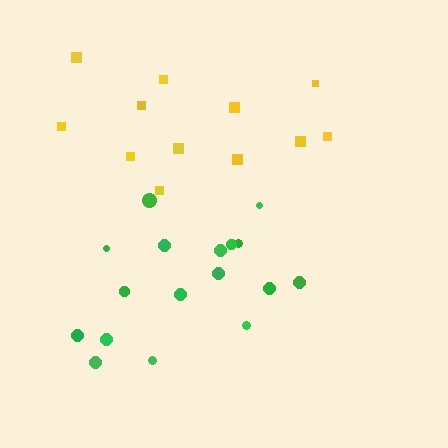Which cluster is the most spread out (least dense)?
Yellow.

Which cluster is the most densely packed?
Green.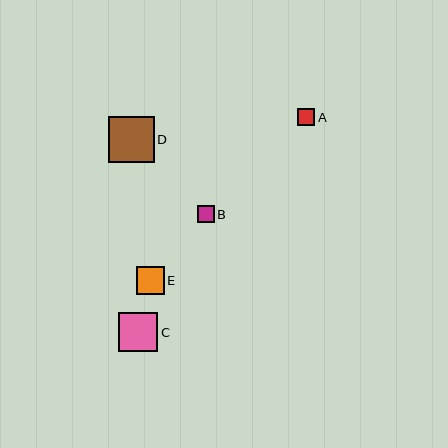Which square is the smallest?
Square B is the smallest with a size of approximately 17 pixels.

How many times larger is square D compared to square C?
Square D is approximately 1.2 times the size of square C.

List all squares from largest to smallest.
From largest to smallest: D, C, E, A, B.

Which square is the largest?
Square D is the largest with a size of approximately 45 pixels.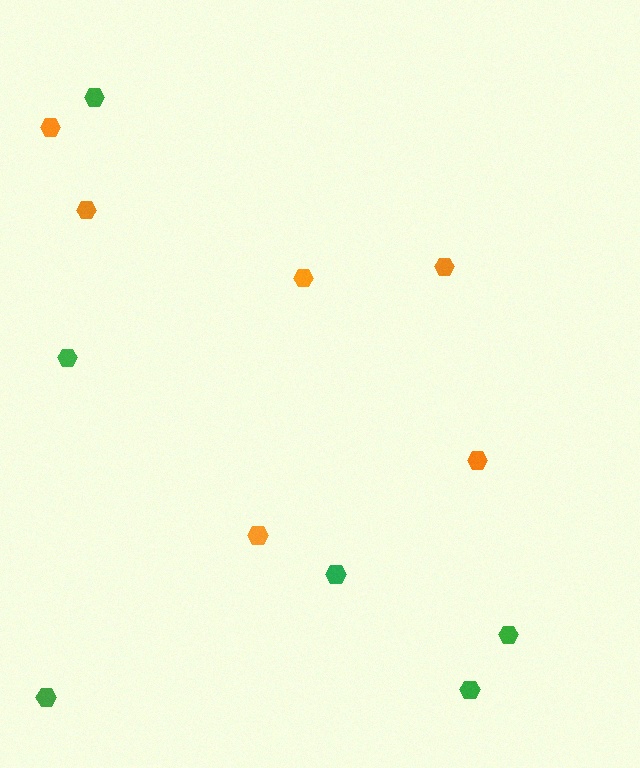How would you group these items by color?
There are 2 groups: one group of orange hexagons (6) and one group of green hexagons (6).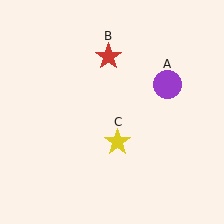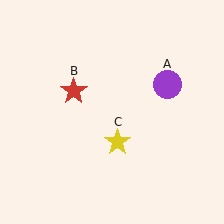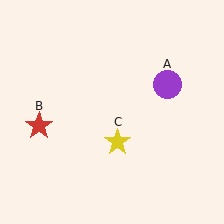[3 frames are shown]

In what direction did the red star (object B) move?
The red star (object B) moved down and to the left.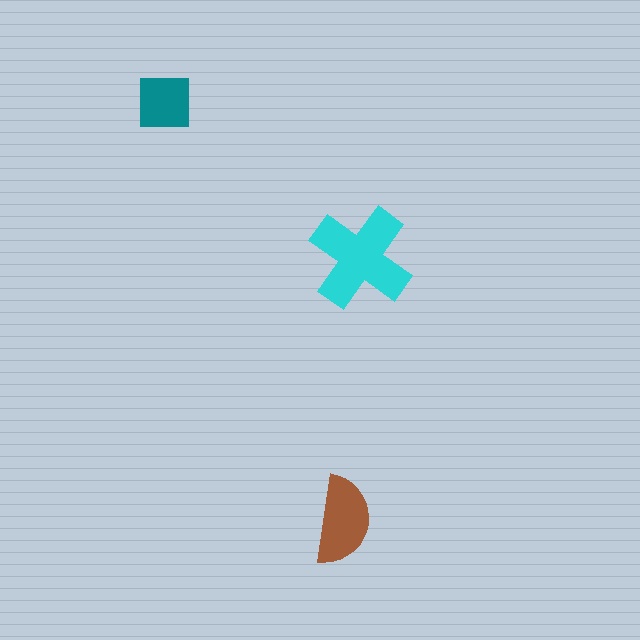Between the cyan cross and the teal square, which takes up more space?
The cyan cross.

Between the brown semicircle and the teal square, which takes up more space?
The brown semicircle.